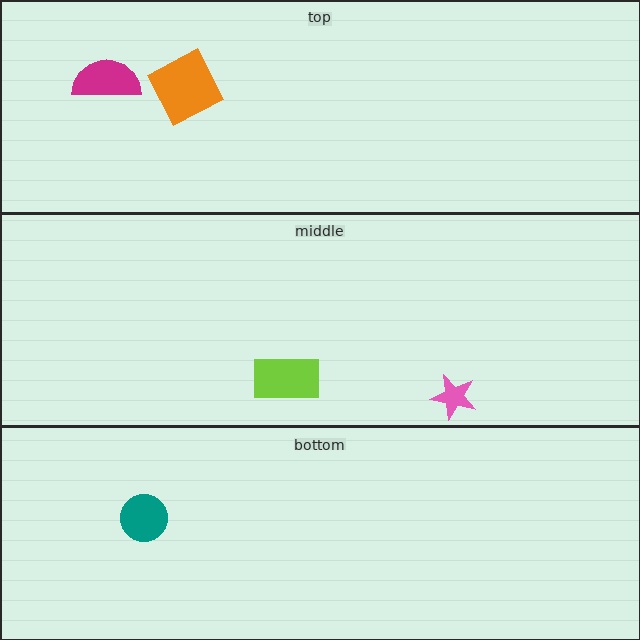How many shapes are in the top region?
2.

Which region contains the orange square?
The top region.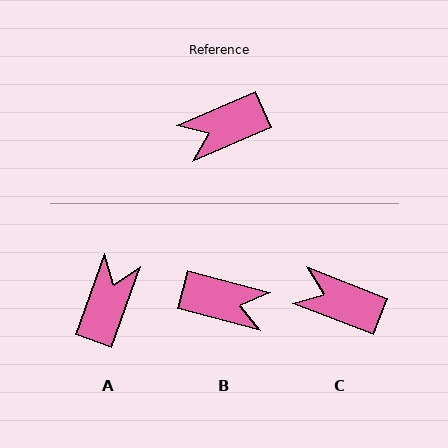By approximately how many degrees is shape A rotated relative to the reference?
Approximately 133 degrees clockwise.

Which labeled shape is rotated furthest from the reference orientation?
B, about 142 degrees away.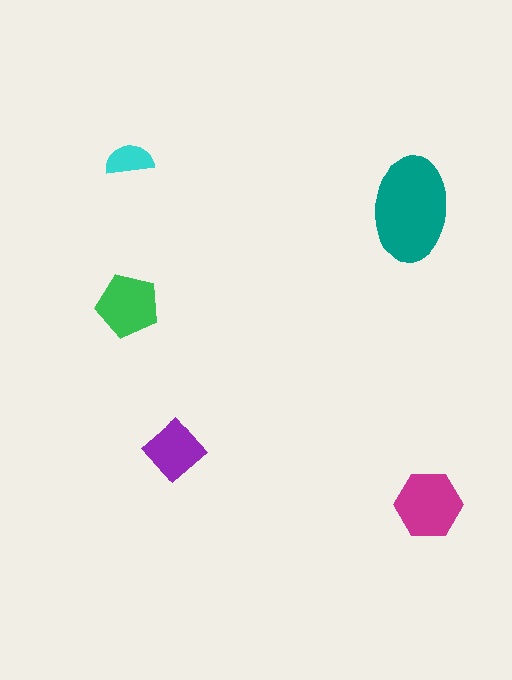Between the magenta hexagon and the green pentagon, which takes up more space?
The magenta hexagon.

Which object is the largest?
The teal ellipse.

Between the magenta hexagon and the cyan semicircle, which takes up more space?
The magenta hexagon.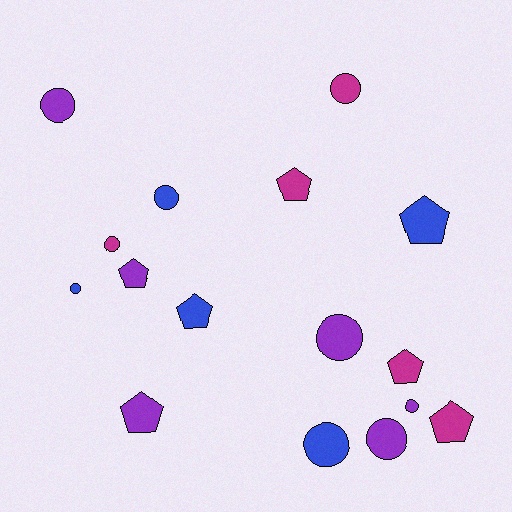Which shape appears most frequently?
Circle, with 9 objects.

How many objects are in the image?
There are 16 objects.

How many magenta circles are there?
There are 2 magenta circles.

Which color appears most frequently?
Purple, with 6 objects.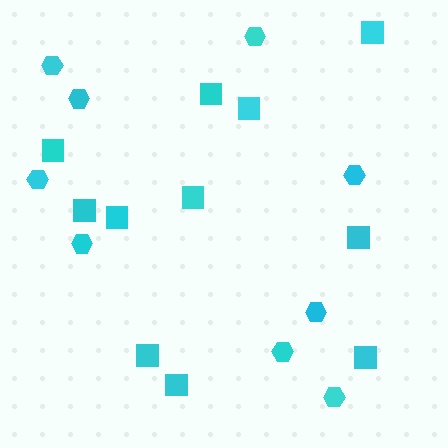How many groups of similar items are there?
There are 2 groups: one group of hexagons (9) and one group of squares (11).